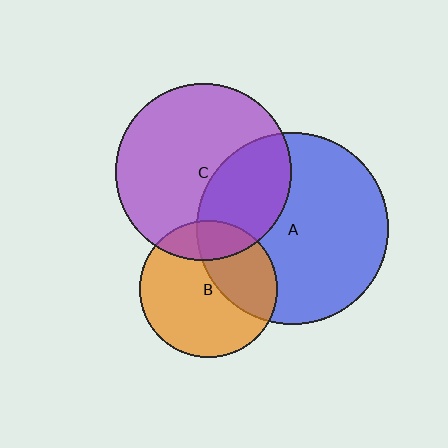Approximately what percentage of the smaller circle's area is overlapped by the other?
Approximately 35%.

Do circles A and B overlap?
Yes.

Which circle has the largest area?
Circle A (blue).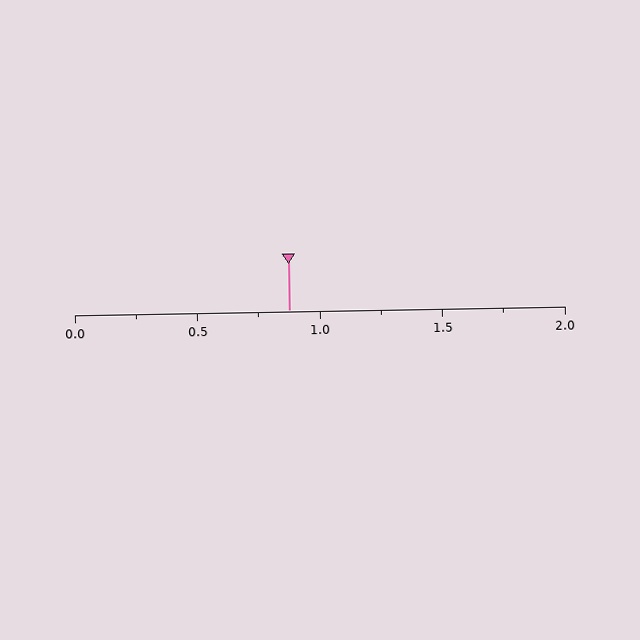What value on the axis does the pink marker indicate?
The marker indicates approximately 0.88.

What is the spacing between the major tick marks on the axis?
The major ticks are spaced 0.5 apart.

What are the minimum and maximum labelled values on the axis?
The axis runs from 0.0 to 2.0.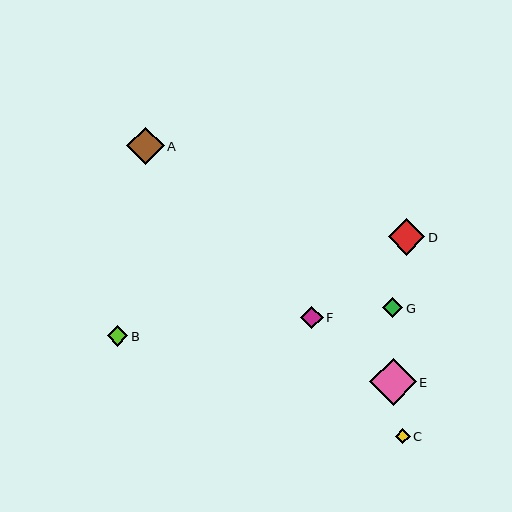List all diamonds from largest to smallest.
From largest to smallest: E, A, D, F, B, G, C.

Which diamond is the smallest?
Diamond C is the smallest with a size of approximately 15 pixels.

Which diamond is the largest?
Diamond E is the largest with a size of approximately 46 pixels.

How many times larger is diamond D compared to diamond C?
Diamond D is approximately 2.4 times the size of diamond C.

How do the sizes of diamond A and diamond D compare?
Diamond A and diamond D are approximately the same size.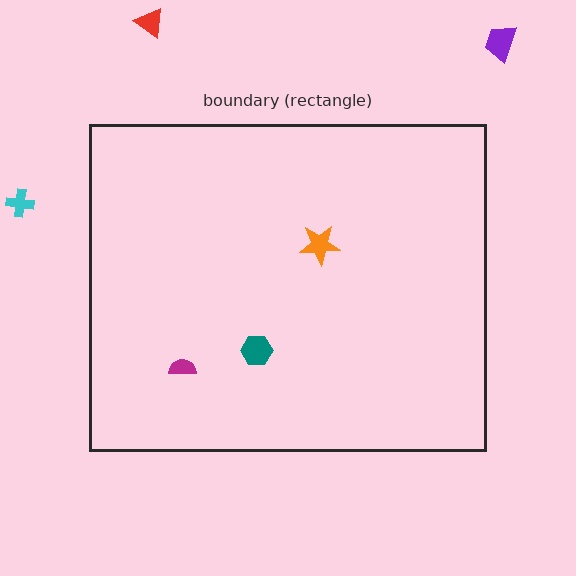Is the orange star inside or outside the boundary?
Inside.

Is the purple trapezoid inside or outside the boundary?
Outside.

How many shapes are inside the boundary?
3 inside, 3 outside.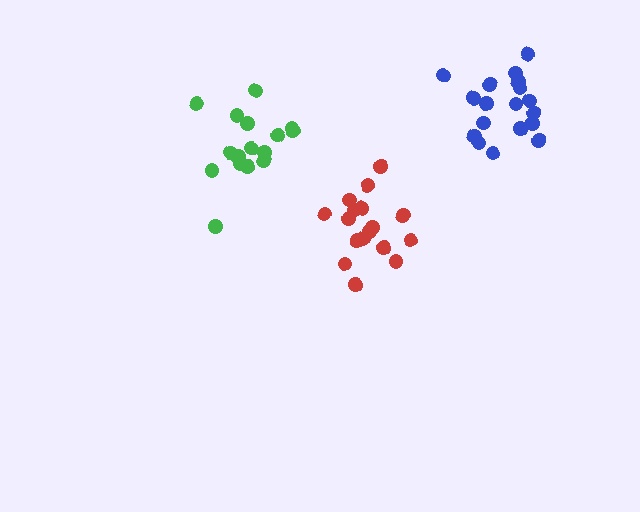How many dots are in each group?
Group 1: 17 dots, Group 2: 18 dots, Group 3: 16 dots (51 total).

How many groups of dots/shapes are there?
There are 3 groups.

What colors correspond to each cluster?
The clusters are colored: red, blue, green.